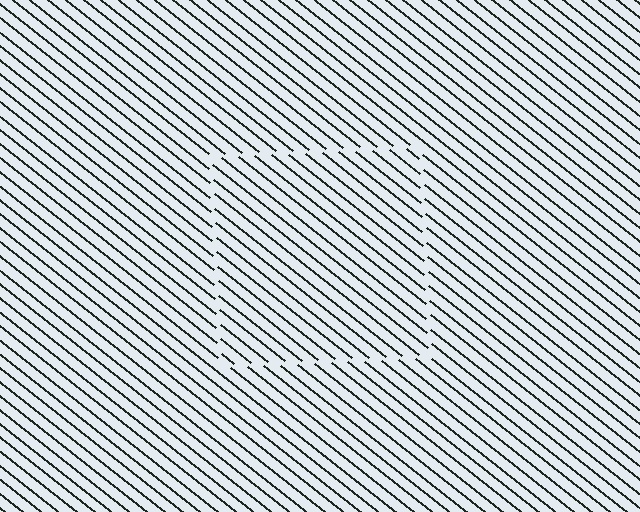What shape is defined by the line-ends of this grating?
An illusory square. The interior of the shape contains the same grating, shifted by half a period — the contour is defined by the phase discontinuity where line-ends from the inner and outer gratings abut.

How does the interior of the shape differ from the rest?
The interior of the shape contains the same grating, shifted by half a period — the contour is defined by the phase discontinuity where line-ends from the inner and outer gratings abut.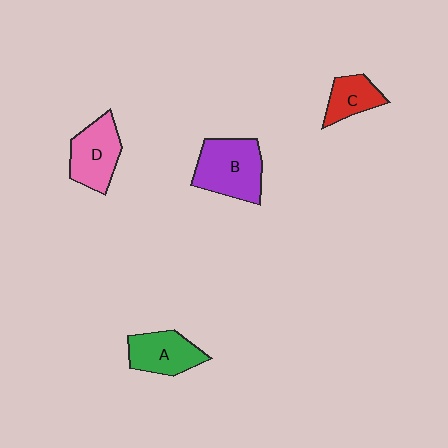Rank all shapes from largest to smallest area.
From largest to smallest: B (purple), D (pink), A (green), C (red).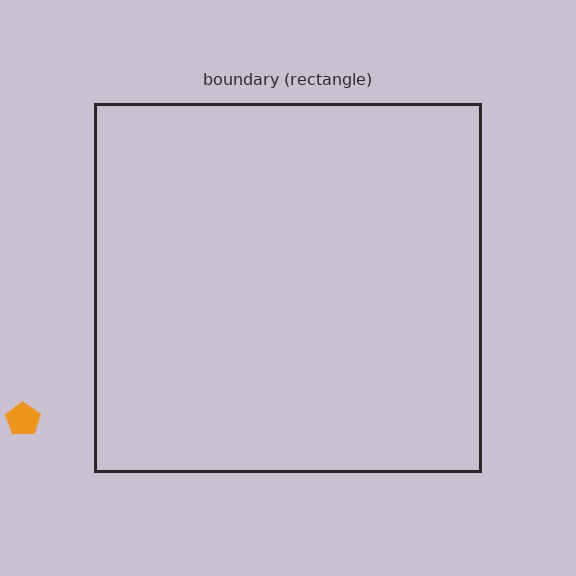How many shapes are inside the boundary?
0 inside, 1 outside.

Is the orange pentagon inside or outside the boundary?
Outside.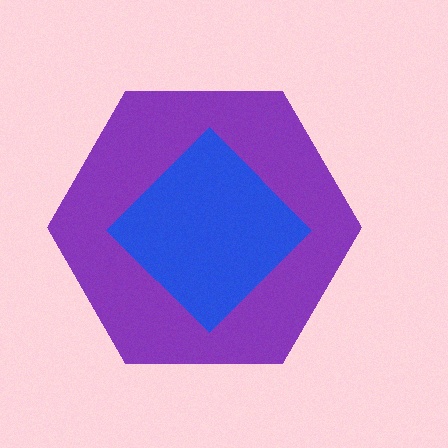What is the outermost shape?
The purple hexagon.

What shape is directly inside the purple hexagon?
The blue diamond.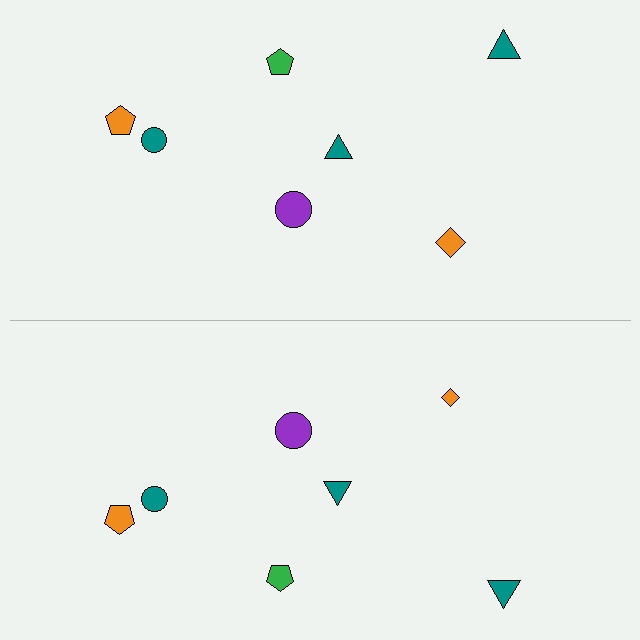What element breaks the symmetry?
The orange diamond on the bottom side has a different size than its mirror counterpart.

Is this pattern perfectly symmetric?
No, the pattern is not perfectly symmetric. The orange diamond on the bottom side has a different size than its mirror counterpart.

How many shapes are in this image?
There are 14 shapes in this image.